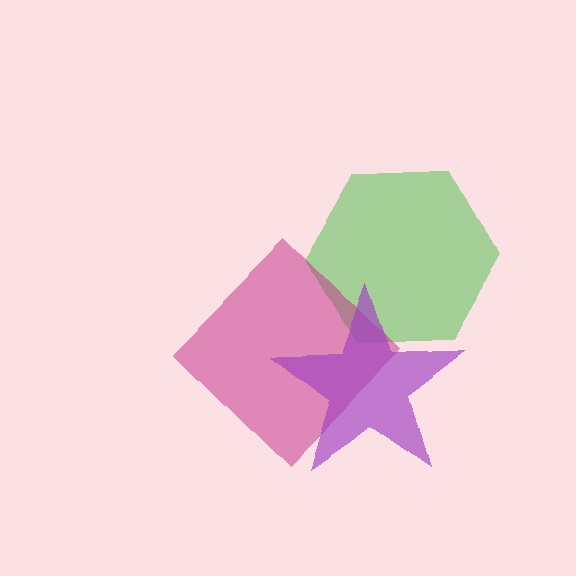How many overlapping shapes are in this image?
There are 3 overlapping shapes in the image.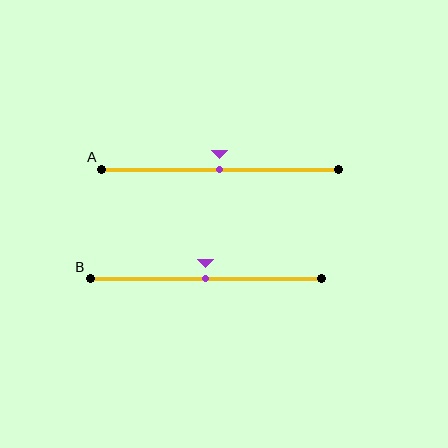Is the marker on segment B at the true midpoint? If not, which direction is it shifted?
Yes, the marker on segment B is at the true midpoint.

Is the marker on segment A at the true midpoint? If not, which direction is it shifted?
Yes, the marker on segment A is at the true midpoint.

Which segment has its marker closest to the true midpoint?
Segment A has its marker closest to the true midpoint.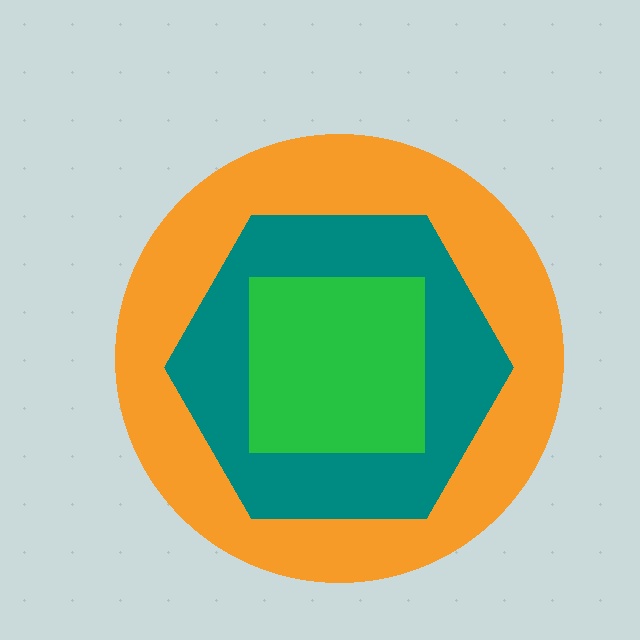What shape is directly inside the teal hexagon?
The green square.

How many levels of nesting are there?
3.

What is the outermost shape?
The orange circle.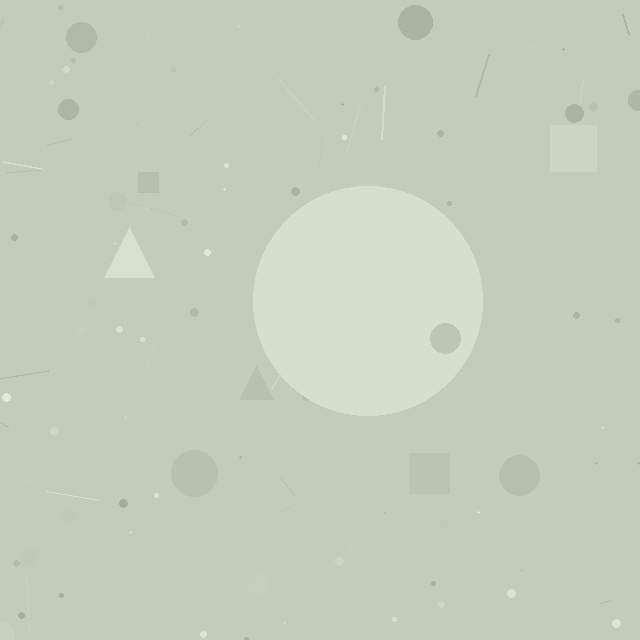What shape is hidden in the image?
A circle is hidden in the image.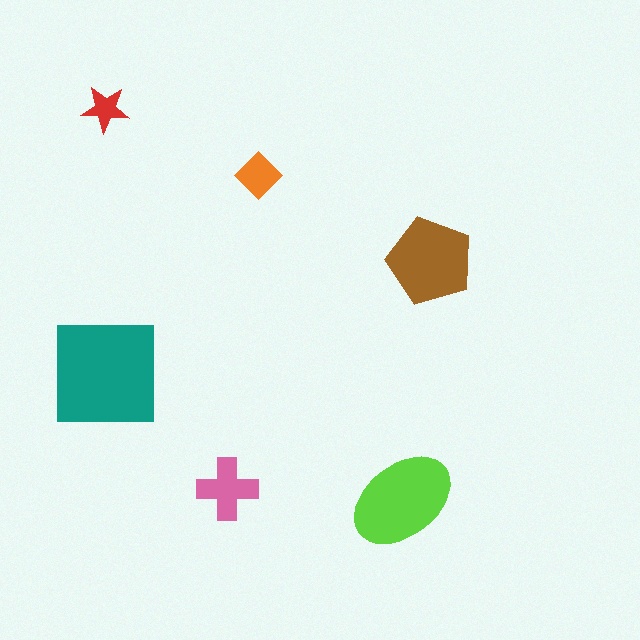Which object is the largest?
The teal square.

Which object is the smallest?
The red star.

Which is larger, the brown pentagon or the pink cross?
The brown pentagon.